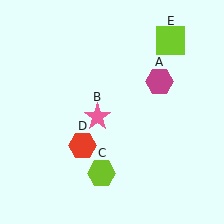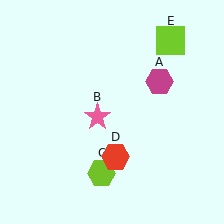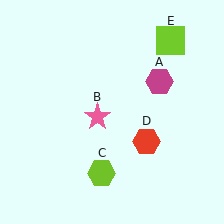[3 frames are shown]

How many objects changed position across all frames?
1 object changed position: red hexagon (object D).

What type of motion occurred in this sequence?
The red hexagon (object D) rotated counterclockwise around the center of the scene.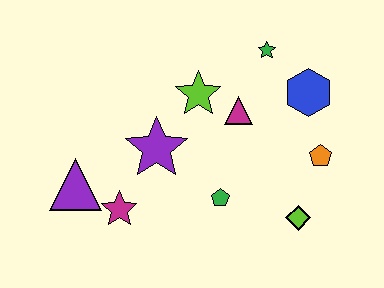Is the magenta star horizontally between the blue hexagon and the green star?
No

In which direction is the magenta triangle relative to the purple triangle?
The magenta triangle is to the right of the purple triangle.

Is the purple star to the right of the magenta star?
Yes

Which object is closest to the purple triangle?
The magenta star is closest to the purple triangle.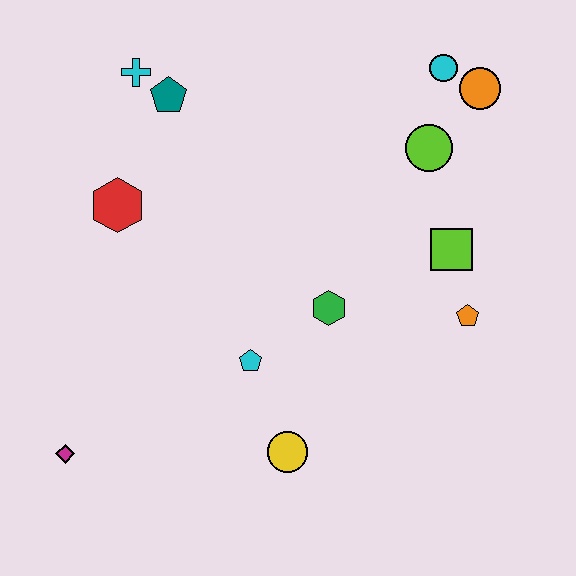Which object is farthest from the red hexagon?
The orange circle is farthest from the red hexagon.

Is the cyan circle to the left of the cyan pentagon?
No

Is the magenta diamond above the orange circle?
No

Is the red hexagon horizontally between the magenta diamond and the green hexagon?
Yes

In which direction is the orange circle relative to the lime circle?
The orange circle is above the lime circle.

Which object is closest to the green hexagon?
The cyan pentagon is closest to the green hexagon.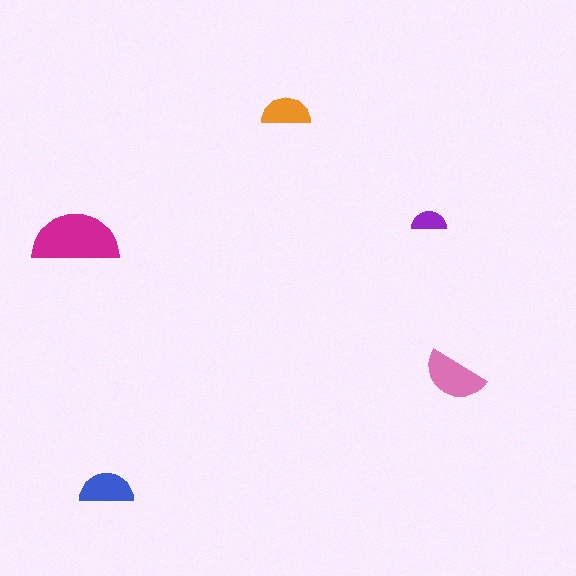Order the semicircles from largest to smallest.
the magenta one, the pink one, the blue one, the orange one, the purple one.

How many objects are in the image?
There are 5 objects in the image.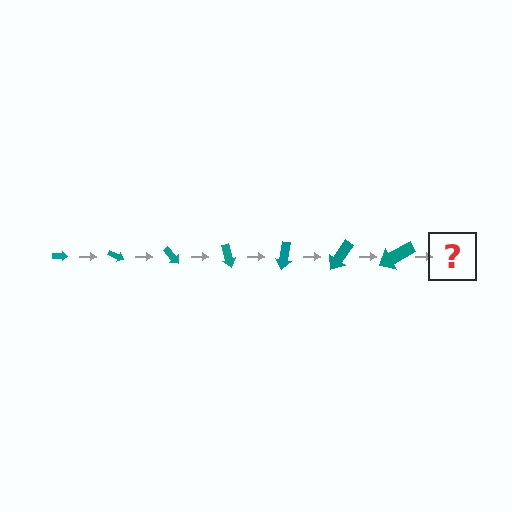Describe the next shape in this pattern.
It should be an arrow, larger than the previous one and rotated 175 degrees from the start.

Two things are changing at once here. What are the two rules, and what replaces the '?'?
The two rules are that the arrow grows larger each step and it rotates 25 degrees each step. The '?' should be an arrow, larger than the previous one and rotated 175 degrees from the start.